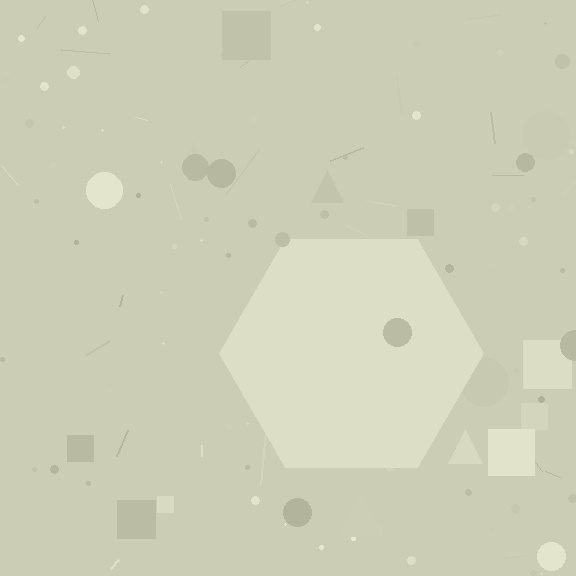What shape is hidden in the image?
A hexagon is hidden in the image.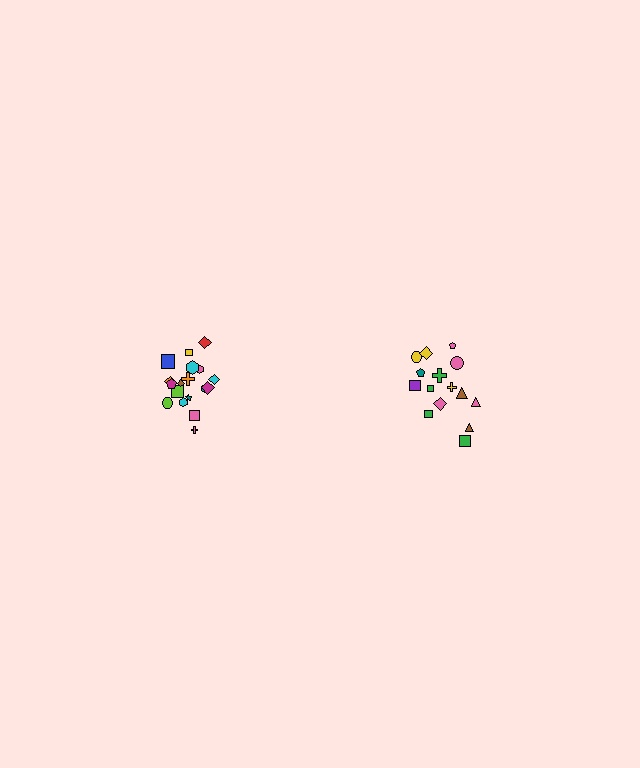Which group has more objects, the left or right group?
The left group.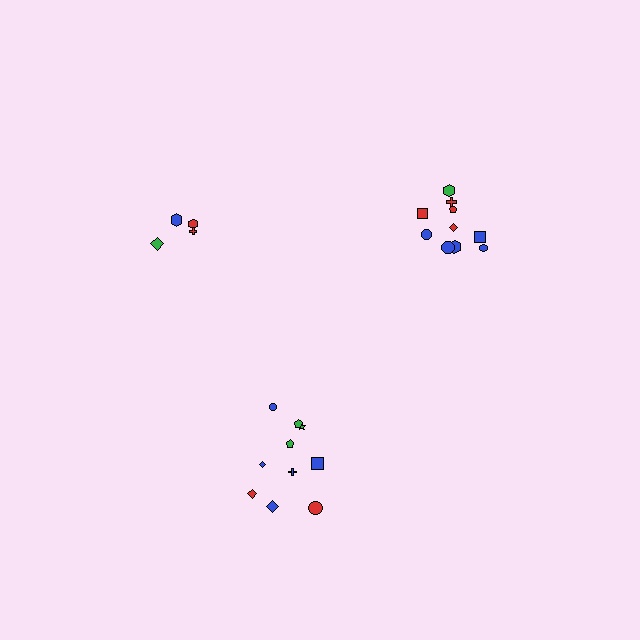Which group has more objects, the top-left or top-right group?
The top-right group.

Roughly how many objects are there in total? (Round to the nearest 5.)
Roughly 25 objects in total.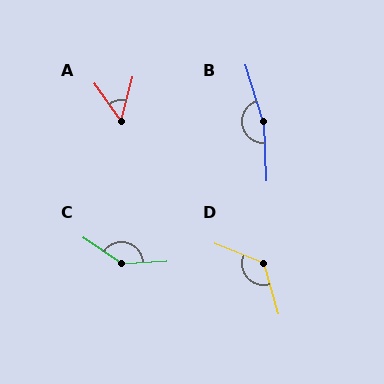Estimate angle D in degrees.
Approximately 128 degrees.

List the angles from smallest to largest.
A (50°), D (128°), C (143°), B (165°).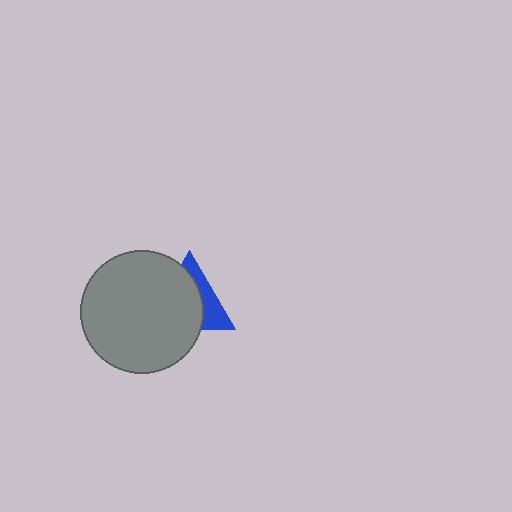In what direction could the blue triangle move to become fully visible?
The blue triangle could move right. That would shift it out from behind the gray circle entirely.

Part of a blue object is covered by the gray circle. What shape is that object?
It is a triangle.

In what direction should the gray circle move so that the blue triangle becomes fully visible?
The gray circle should move left. That is the shortest direction to clear the overlap and leave the blue triangle fully visible.